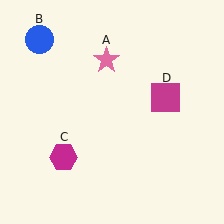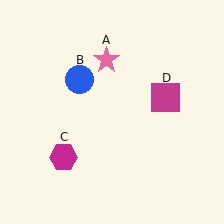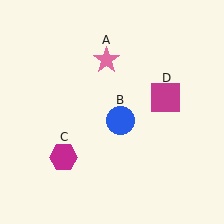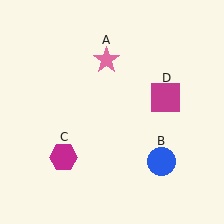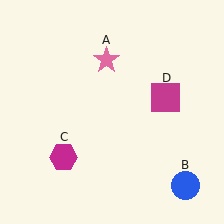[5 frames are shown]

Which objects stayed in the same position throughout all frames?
Pink star (object A) and magenta hexagon (object C) and magenta square (object D) remained stationary.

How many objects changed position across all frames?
1 object changed position: blue circle (object B).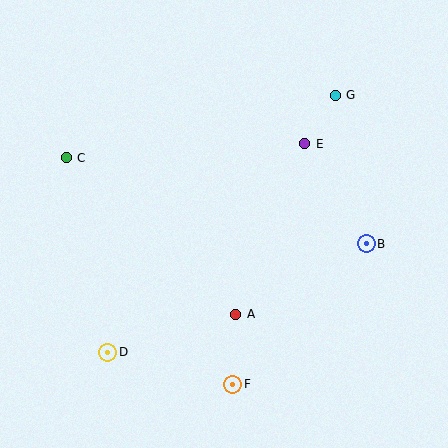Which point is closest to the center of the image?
Point A at (236, 314) is closest to the center.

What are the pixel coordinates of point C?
Point C is at (66, 158).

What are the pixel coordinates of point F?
Point F is at (233, 384).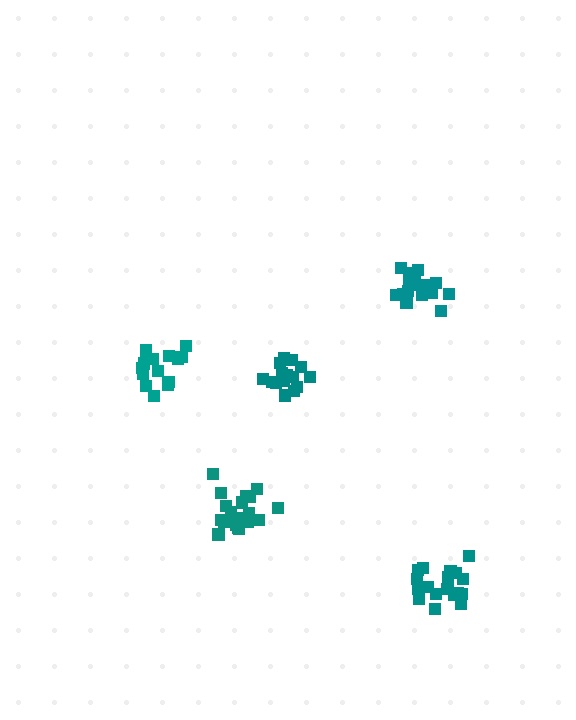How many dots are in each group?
Group 1: 21 dots, Group 2: 17 dots, Group 3: 20 dots, Group 4: 15 dots, Group 5: 19 dots (92 total).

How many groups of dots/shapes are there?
There are 5 groups.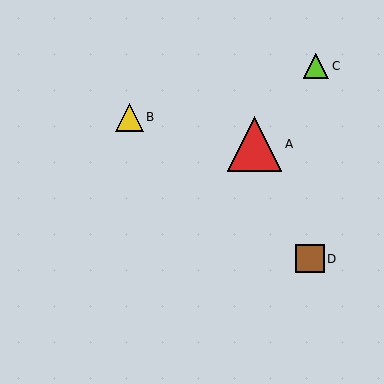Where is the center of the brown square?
The center of the brown square is at (310, 259).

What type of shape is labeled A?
Shape A is a red triangle.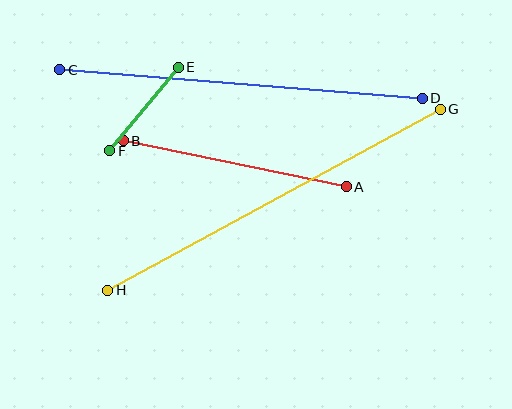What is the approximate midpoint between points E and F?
The midpoint is at approximately (144, 109) pixels.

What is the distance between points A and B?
The distance is approximately 227 pixels.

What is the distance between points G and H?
The distance is approximately 379 pixels.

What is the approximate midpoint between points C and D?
The midpoint is at approximately (241, 84) pixels.